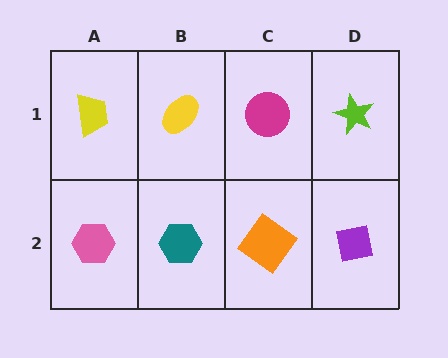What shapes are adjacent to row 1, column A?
A pink hexagon (row 2, column A), a yellow ellipse (row 1, column B).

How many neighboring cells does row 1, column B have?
3.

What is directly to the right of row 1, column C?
A lime star.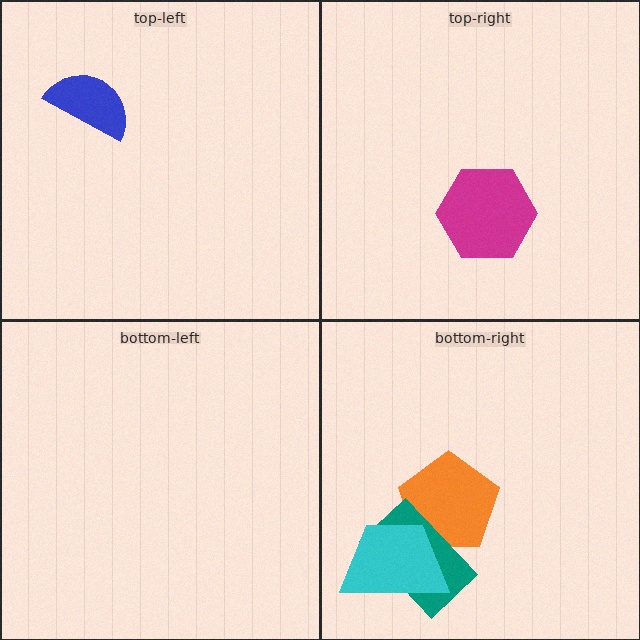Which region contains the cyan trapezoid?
The bottom-right region.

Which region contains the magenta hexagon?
The top-right region.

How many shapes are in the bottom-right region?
3.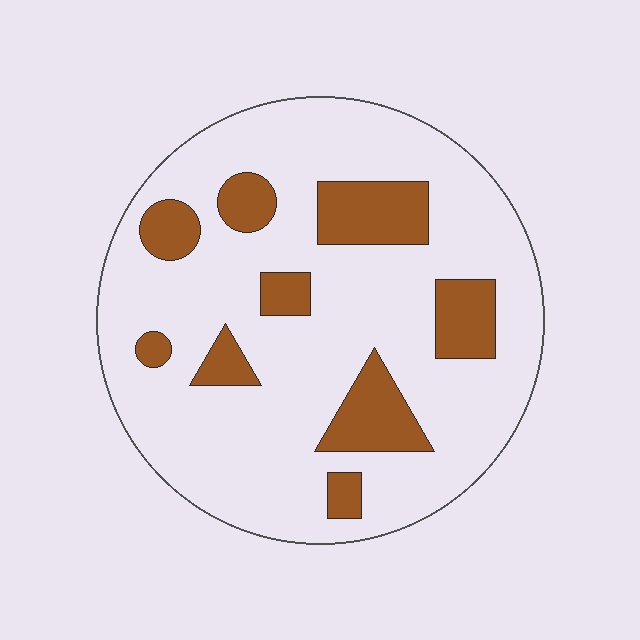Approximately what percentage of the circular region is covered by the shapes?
Approximately 20%.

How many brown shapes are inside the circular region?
9.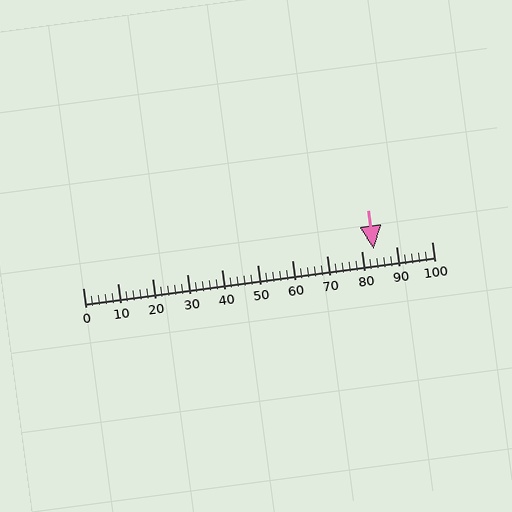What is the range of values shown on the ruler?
The ruler shows values from 0 to 100.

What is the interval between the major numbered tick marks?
The major tick marks are spaced 10 units apart.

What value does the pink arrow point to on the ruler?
The pink arrow points to approximately 83.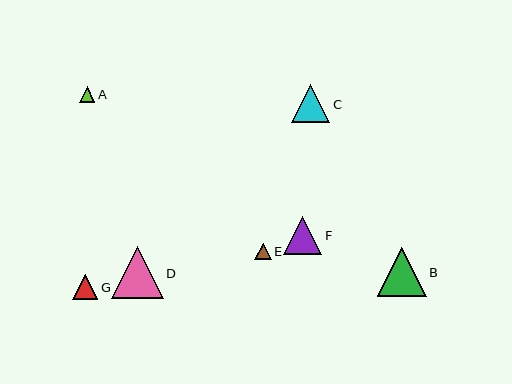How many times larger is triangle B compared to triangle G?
Triangle B is approximately 2.0 times the size of triangle G.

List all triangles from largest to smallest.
From largest to smallest: D, B, C, F, G, E, A.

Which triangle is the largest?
Triangle D is the largest with a size of approximately 52 pixels.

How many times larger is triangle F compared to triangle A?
Triangle F is approximately 2.5 times the size of triangle A.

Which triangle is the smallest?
Triangle A is the smallest with a size of approximately 15 pixels.